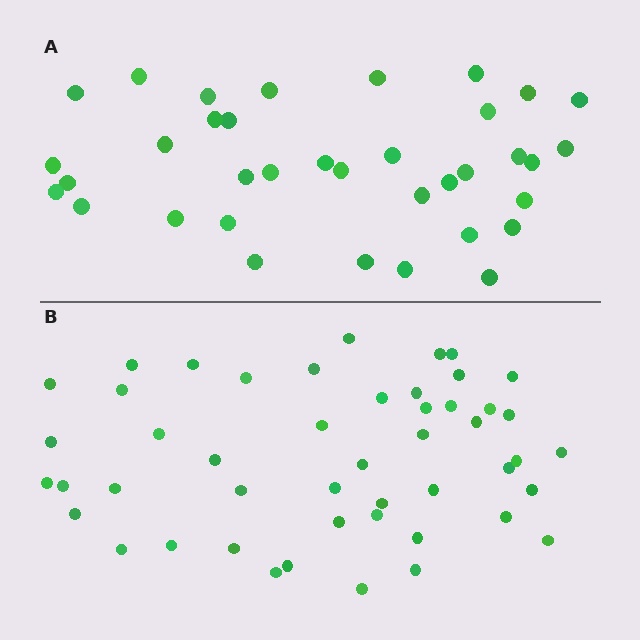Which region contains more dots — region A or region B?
Region B (the bottom region) has more dots.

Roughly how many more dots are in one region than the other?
Region B has roughly 12 or so more dots than region A.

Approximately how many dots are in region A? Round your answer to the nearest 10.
About 40 dots. (The exact count is 36, which rounds to 40.)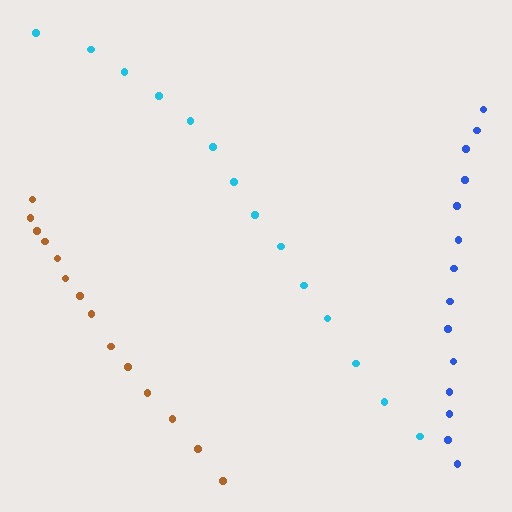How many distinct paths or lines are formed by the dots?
There are 3 distinct paths.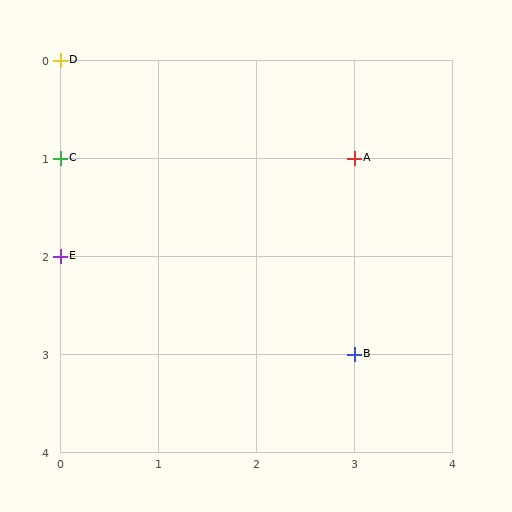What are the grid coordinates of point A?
Point A is at grid coordinates (3, 1).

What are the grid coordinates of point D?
Point D is at grid coordinates (0, 0).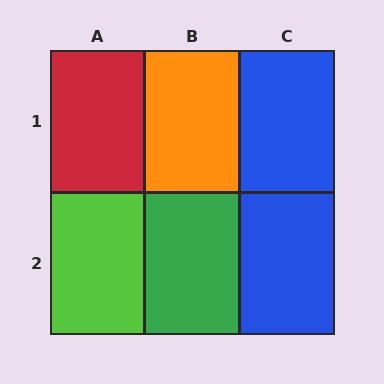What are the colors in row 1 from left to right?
Red, orange, blue.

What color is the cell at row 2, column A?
Lime.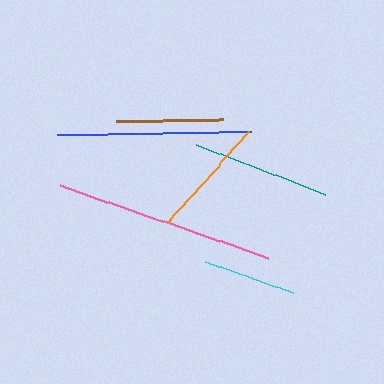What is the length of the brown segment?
The brown segment is approximately 107 pixels long.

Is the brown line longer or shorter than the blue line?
The blue line is longer than the brown line.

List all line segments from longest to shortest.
From longest to shortest: pink, blue, teal, orange, brown, cyan.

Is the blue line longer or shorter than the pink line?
The pink line is longer than the blue line.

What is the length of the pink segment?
The pink segment is approximately 221 pixels long.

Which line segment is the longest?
The pink line is the longest at approximately 221 pixels.